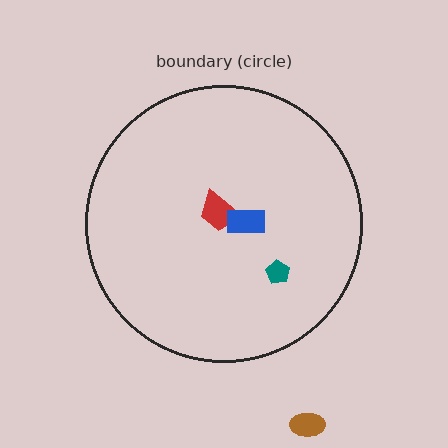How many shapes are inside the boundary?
3 inside, 1 outside.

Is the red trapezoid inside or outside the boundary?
Inside.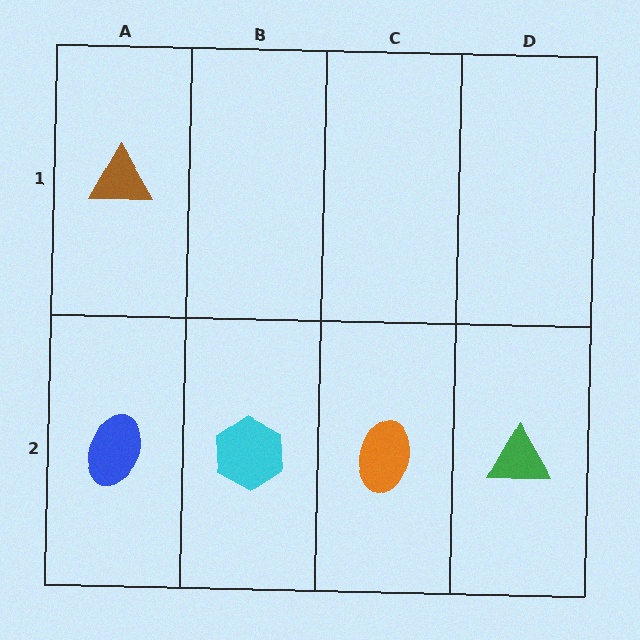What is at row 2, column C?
An orange ellipse.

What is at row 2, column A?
A blue ellipse.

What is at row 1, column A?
A brown triangle.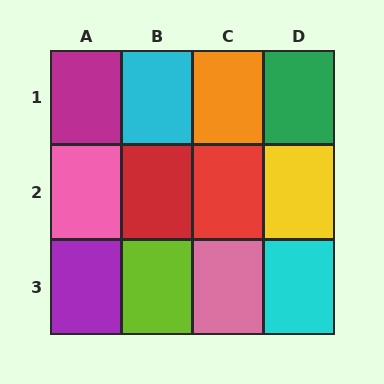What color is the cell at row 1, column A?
Magenta.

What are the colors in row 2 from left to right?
Pink, red, red, yellow.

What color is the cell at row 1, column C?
Orange.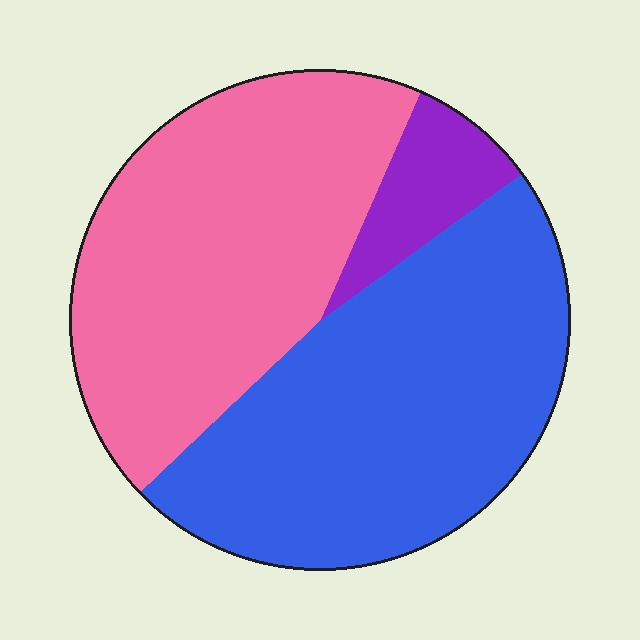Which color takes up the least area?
Purple, at roughly 10%.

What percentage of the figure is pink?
Pink covers about 45% of the figure.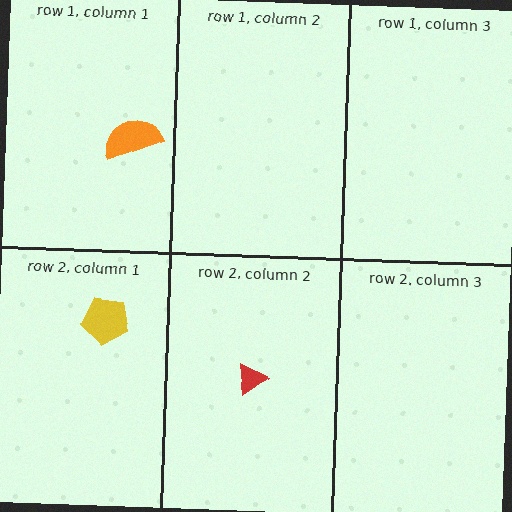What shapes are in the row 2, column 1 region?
The yellow pentagon.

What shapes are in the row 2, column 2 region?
The red triangle.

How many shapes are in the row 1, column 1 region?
1.